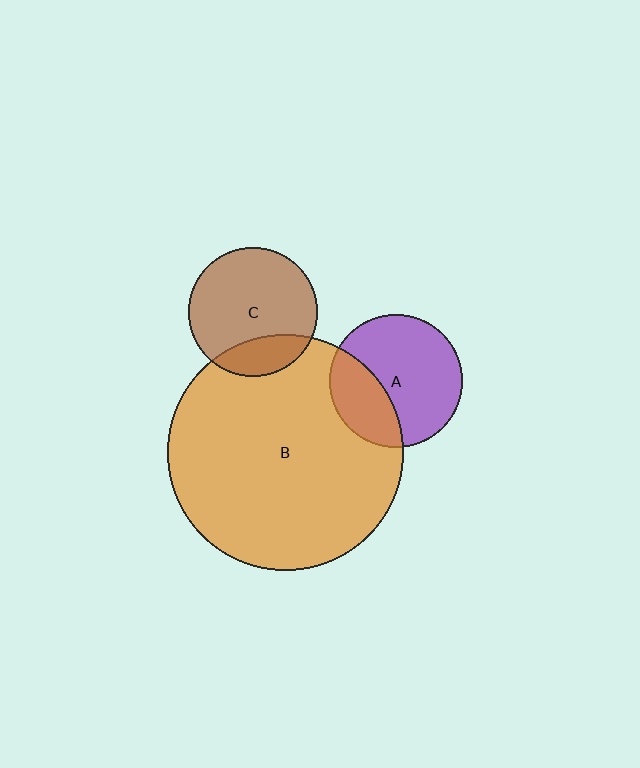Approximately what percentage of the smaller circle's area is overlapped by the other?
Approximately 30%.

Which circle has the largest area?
Circle B (orange).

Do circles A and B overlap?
Yes.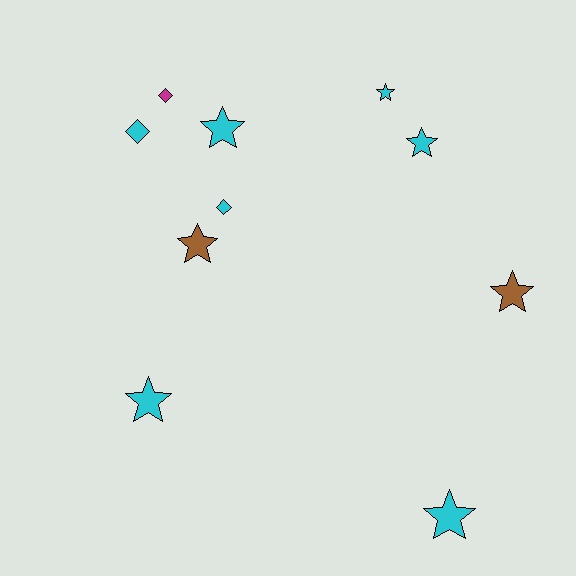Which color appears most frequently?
Cyan, with 7 objects.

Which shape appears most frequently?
Star, with 7 objects.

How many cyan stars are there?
There are 5 cyan stars.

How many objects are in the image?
There are 10 objects.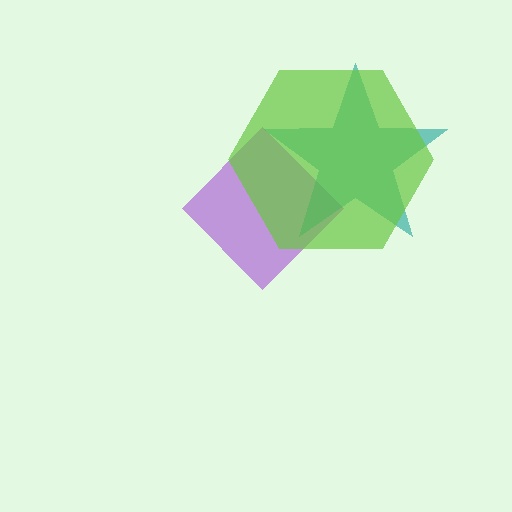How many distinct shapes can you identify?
There are 3 distinct shapes: a purple diamond, a teal star, a lime hexagon.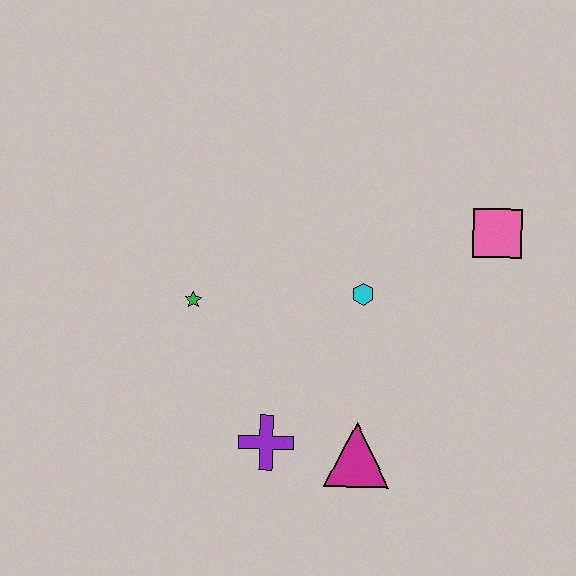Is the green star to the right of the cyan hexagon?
No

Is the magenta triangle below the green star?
Yes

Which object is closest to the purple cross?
The magenta triangle is closest to the purple cross.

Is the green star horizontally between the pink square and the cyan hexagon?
No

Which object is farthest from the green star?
The pink square is farthest from the green star.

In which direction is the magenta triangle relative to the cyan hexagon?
The magenta triangle is below the cyan hexagon.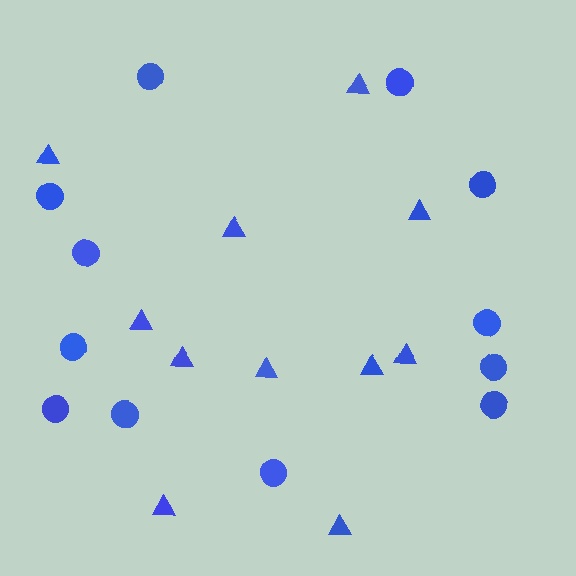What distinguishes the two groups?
There are 2 groups: one group of circles (12) and one group of triangles (11).